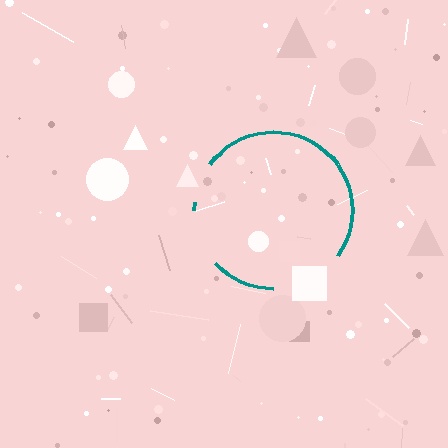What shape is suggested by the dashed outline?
The dashed outline suggests a circle.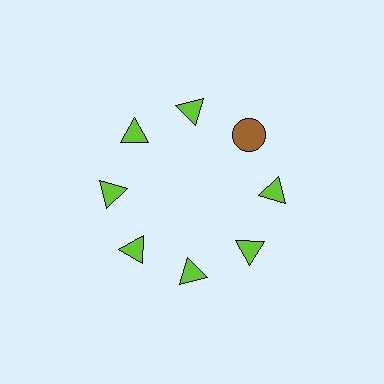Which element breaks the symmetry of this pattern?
The brown circle at roughly the 2 o'clock position breaks the symmetry. All other shapes are lime triangles.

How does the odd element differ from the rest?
It differs in both color (brown instead of lime) and shape (circle instead of triangle).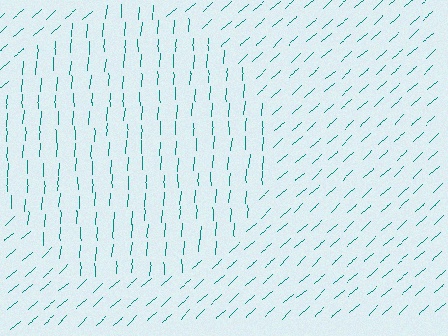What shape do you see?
I see a circle.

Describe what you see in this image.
The image is filled with small teal line segments. A circle region in the image has lines oriented differently from the surrounding lines, creating a visible texture boundary.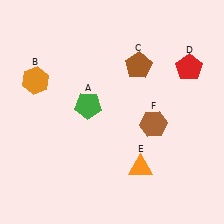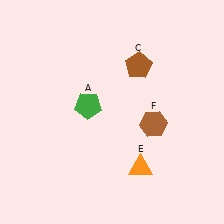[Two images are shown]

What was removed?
The orange hexagon (B), the red pentagon (D) were removed in Image 2.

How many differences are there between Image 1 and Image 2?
There are 2 differences between the two images.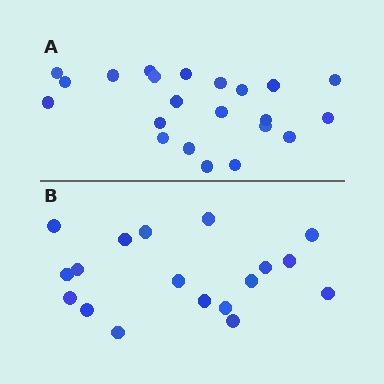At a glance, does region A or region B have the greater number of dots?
Region A (the top region) has more dots.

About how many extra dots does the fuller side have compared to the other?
Region A has about 4 more dots than region B.